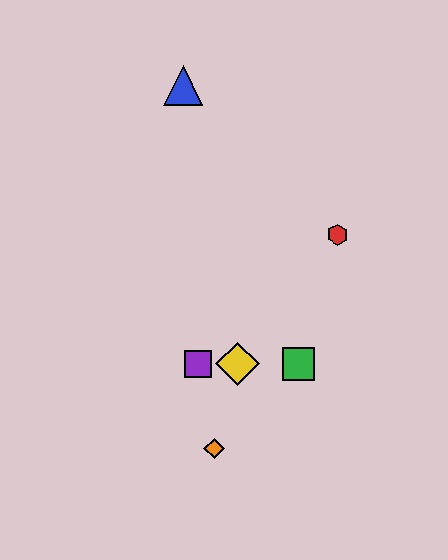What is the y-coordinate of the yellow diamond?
The yellow diamond is at y≈364.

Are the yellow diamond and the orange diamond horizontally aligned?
No, the yellow diamond is at y≈364 and the orange diamond is at y≈448.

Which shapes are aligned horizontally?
The green square, the yellow diamond, the purple square are aligned horizontally.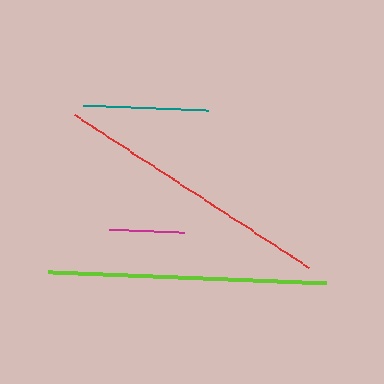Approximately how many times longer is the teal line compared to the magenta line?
The teal line is approximately 1.7 times the length of the magenta line.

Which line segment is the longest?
The red line is the longest at approximately 279 pixels.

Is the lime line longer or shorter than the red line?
The red line is longer than the lime line.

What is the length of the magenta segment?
The magenta segment is approximately 75 pixels long.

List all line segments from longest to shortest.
From longest to shortest: red, lime, teal, magenta.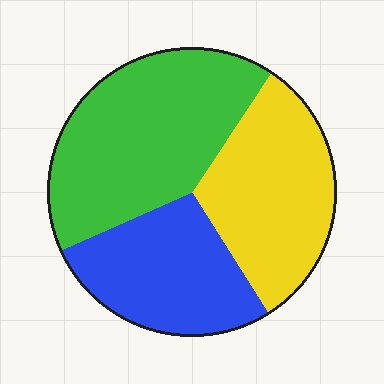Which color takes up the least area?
Blue, at roughly 25%.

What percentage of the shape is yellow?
Yellow covers roughly 30% of the shape.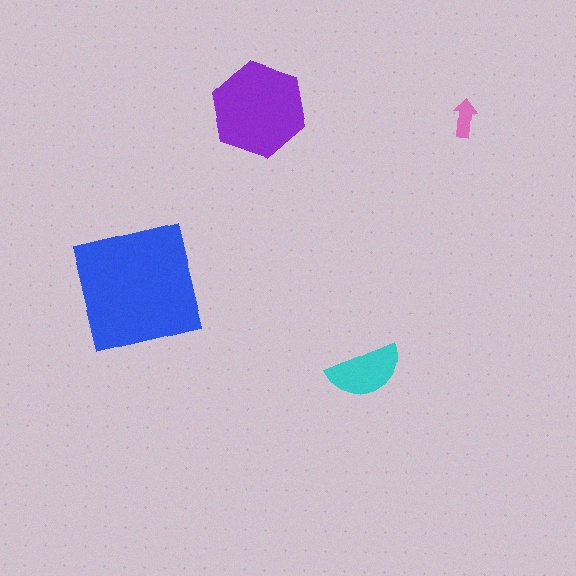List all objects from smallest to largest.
The pink arrow, the cyan semicircle, the purple hexagon, the blue square.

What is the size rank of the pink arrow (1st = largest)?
4th.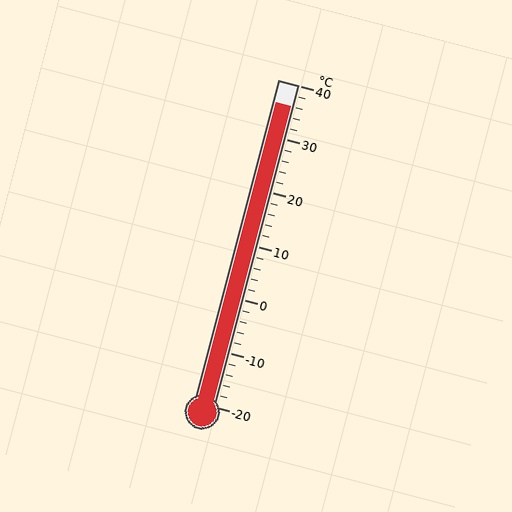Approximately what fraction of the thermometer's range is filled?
The thermometer is filled to approximately 95% of its range.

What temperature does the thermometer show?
The thermometer shows approximately 36°C.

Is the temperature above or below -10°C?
The temperature is above -10°C.